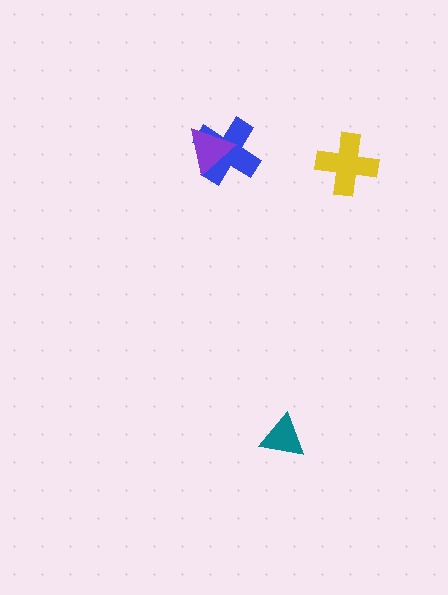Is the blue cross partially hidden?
Yes, it is partially covered by another shape.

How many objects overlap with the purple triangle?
1 object overlaps with the purple triangle.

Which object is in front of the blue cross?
The purple triangle is in front of the blue cross.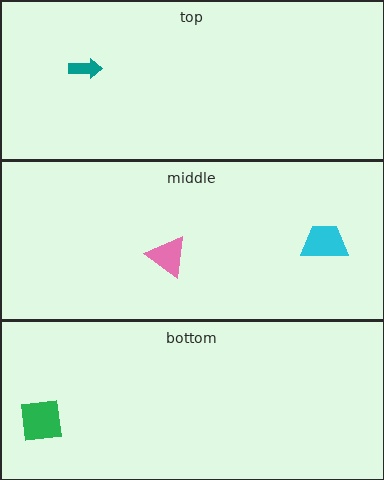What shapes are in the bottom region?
The green square.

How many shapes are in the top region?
1.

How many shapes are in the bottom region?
1.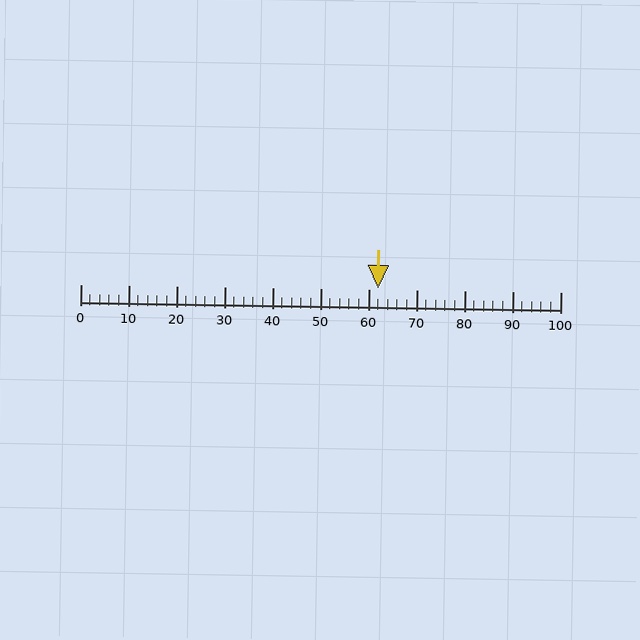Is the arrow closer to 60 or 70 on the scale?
The arrow is closer to 60.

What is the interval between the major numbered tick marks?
The major tick marks are spaced 10 units apart.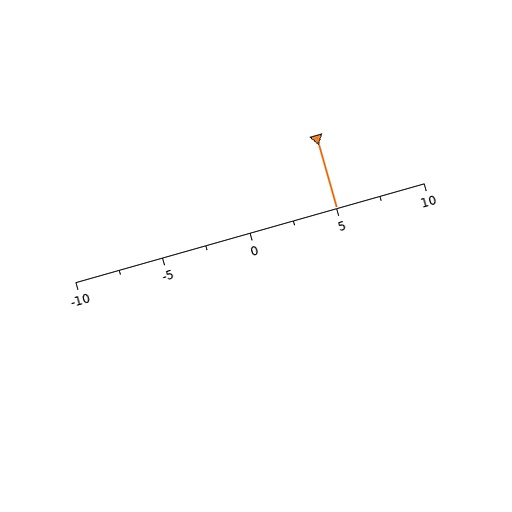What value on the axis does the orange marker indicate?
The marker indicates approximately 5.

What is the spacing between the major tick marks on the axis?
The major ticks are spaced 5 apart.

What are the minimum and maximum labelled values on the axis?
The axis runs from -10 to 10.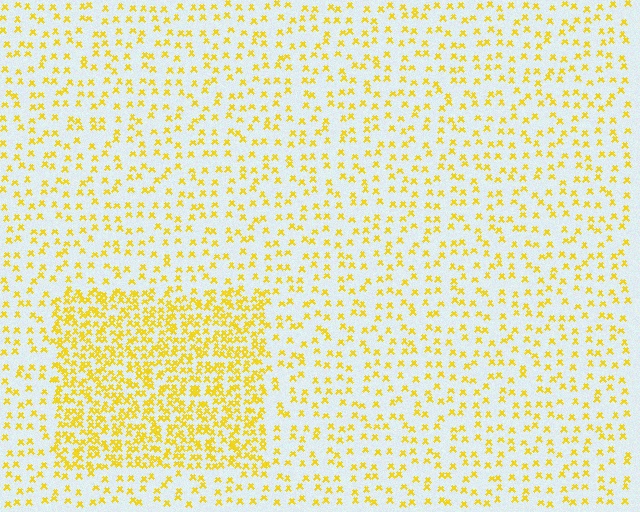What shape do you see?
I see a rectangle.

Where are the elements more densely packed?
The elements are more densely packed inside the rectangle boundary.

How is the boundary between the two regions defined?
The boundary is defined by a change in element density (approximately 2.5x ratio). All elements are the same color, size, and shape.